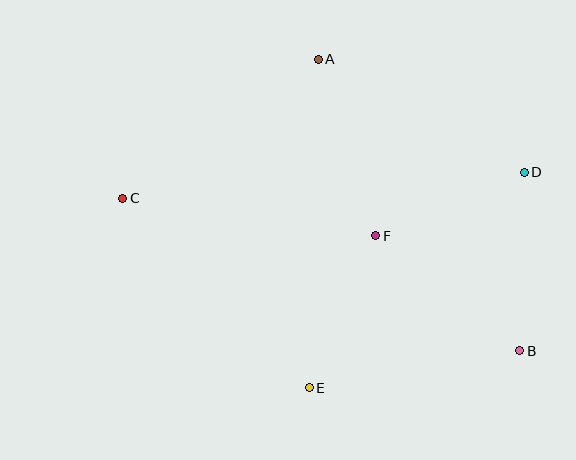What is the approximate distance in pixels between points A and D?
The distance between A and D is approximately 235 pixels.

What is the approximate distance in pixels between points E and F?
The distance between E and F is approximately 166 pixels.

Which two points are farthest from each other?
Points B and C are farthest from each other.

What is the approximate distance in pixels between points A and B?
The distance between A and B is approximately 354 pixels.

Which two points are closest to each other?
Points D and F are closest to each other.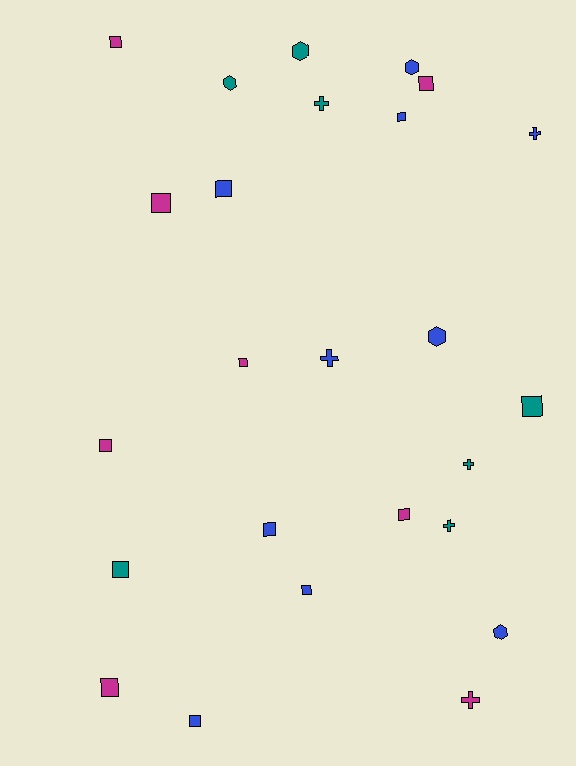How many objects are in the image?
There are 25 objects.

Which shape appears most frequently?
Square, with 14 objects.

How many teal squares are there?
There are 2 teal squares.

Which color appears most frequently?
Blue, with 10 objects.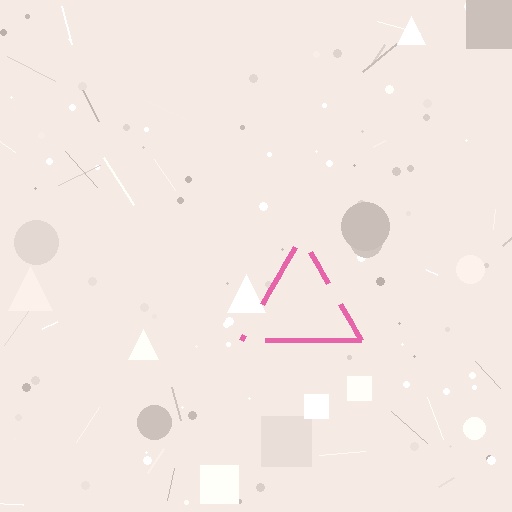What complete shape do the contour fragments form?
The contour fragments form a triangle.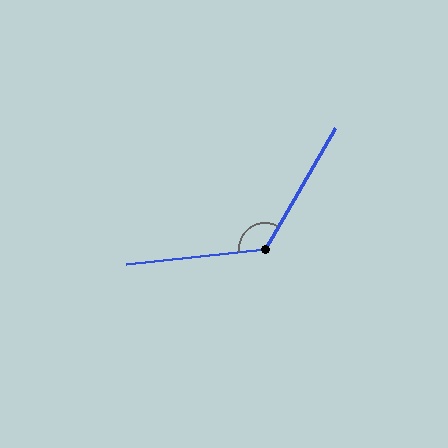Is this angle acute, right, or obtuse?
It is obtuse.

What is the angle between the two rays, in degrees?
Approximately 126 degrees.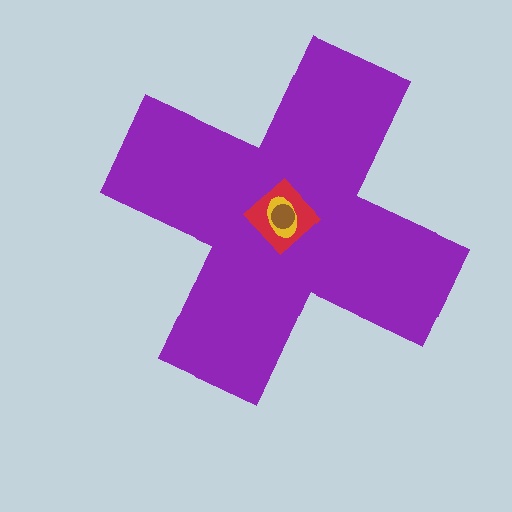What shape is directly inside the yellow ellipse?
The brown circle.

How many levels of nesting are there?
4.